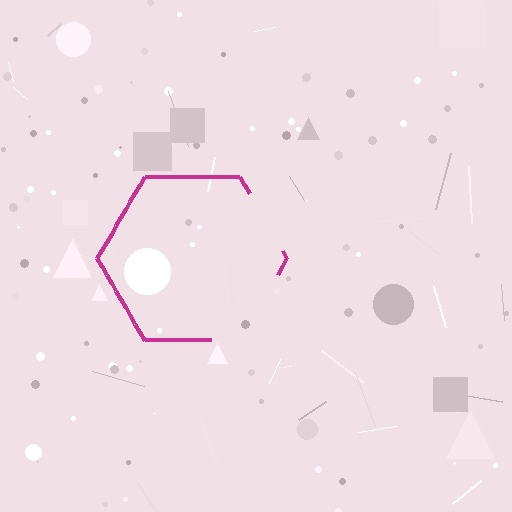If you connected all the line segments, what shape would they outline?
They would outline a hexagon.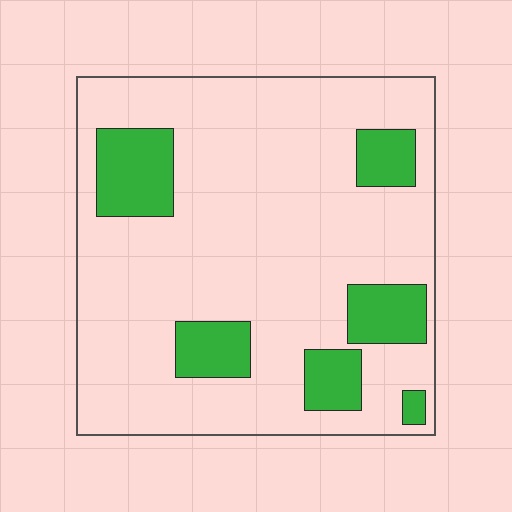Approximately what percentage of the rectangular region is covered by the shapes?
Approximately 20%.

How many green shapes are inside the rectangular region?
6.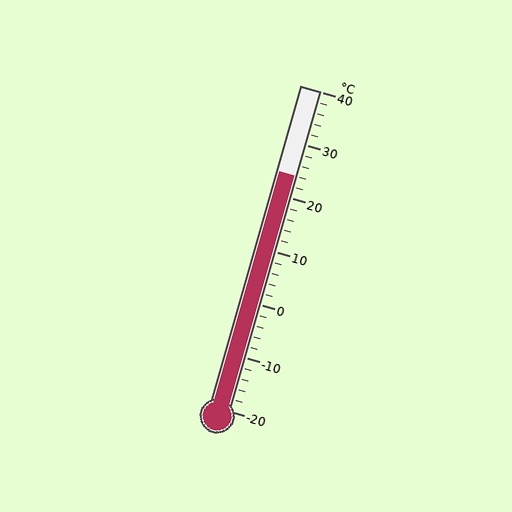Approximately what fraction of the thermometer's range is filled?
The thermometer is filled to approximately 75% of its range.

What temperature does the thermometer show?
The thermometer shows approximately 24°C.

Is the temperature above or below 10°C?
The temperature is above 10°C.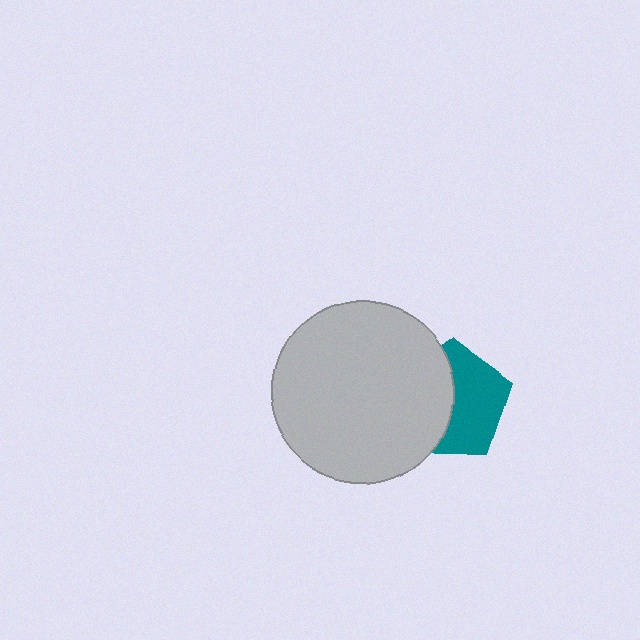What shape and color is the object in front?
The object in front is a light gray circle.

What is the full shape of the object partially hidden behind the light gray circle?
The partially hidden object is a teal pentagon.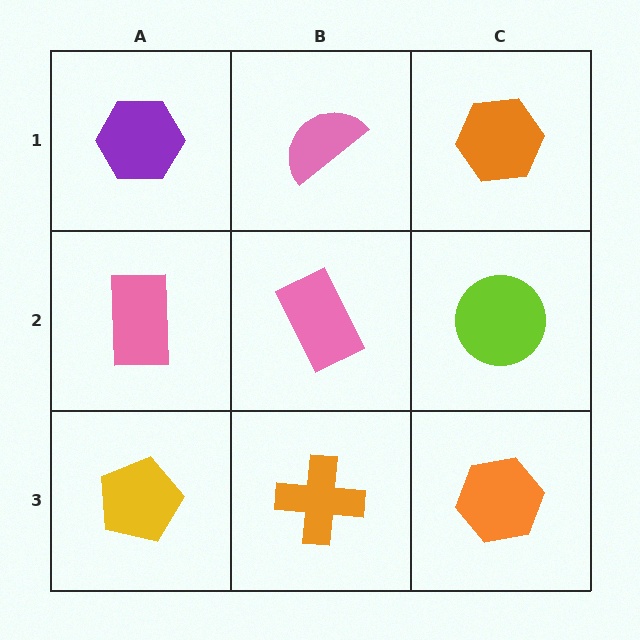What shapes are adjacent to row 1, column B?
A pink rectangle (row 2, column B), a purple hexagon (row 1, column A), an orange hexagon (row 1, column C).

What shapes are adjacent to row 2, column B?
A pink semicircle (row 1, column B), an orange cross (row 3, column B), a pink rectangle (row 2, column A), a lime circle (row 2, column C).